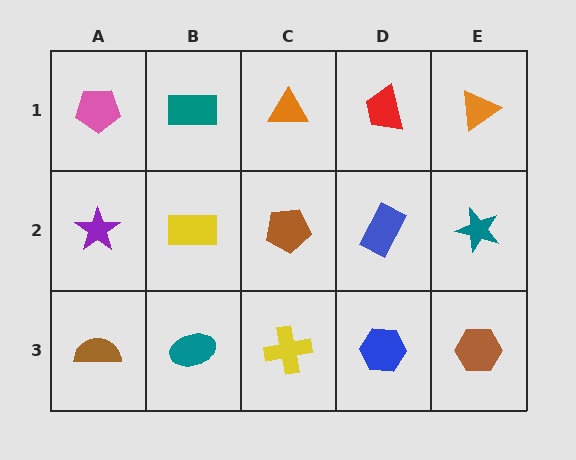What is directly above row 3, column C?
A brown pentagon.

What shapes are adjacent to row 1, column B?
A yellow rectangle (row 2, column B), a pink pentagon (row 1, column A), an orange triangle (row 1, column C).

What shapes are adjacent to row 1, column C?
A brown pentagon (row 2, column C), a teal rectangle (row 1, column B), a red trapezoid (row 1, column D).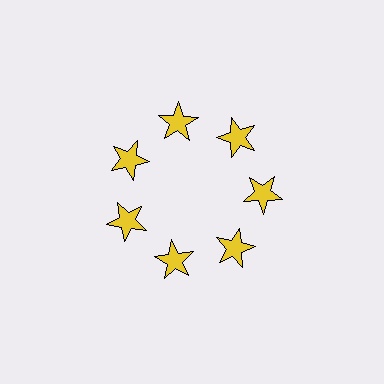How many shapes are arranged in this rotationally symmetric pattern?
There are 7 shapes, arranged in 7 groups of 1.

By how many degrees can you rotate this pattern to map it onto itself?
The pattern maps onto itself every 51 degrees of rotation.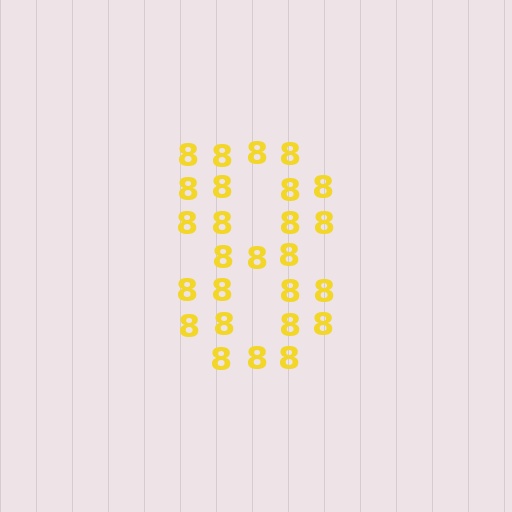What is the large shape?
The large shape is the digit 8.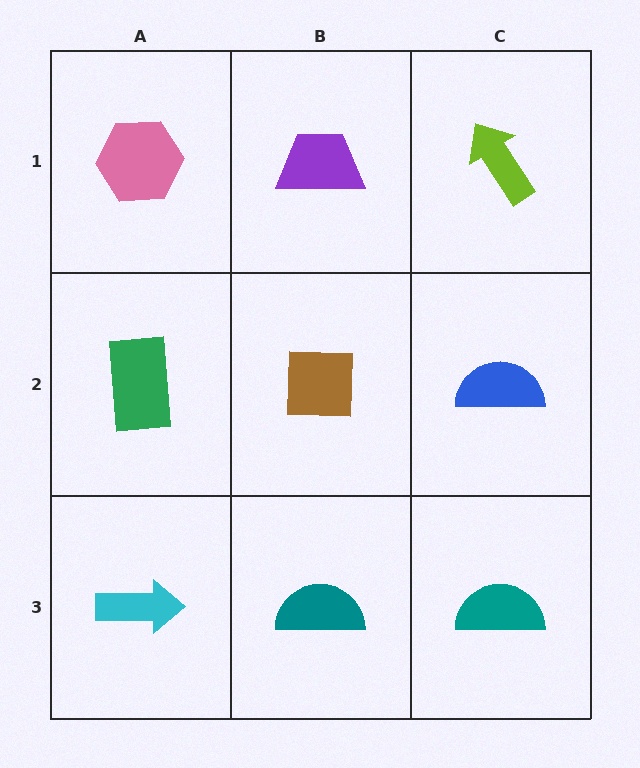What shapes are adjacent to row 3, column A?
A green rectangle (row 2, column A), a teal semicircle (row 3, column B).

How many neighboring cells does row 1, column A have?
2.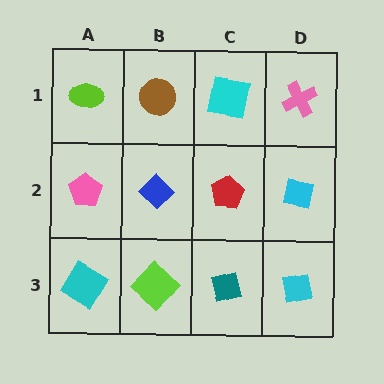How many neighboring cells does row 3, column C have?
3.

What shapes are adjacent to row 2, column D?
A pink cross (row 1, column D), a cyan square (row 3, column D), a red pentagon (row 2, column C).